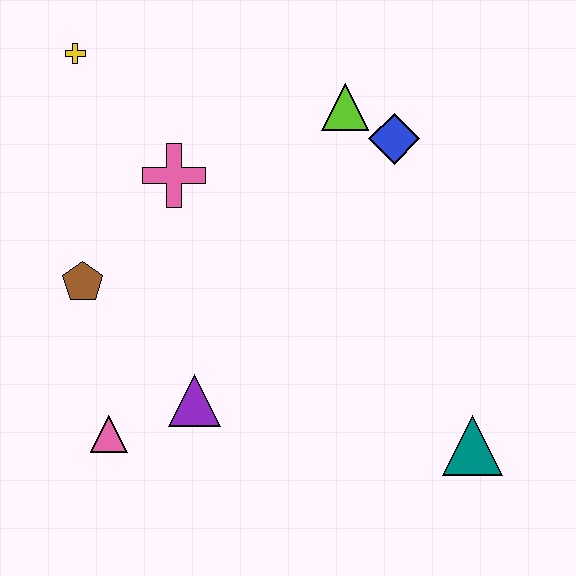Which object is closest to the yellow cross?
The pink cross is closest to the yellow cross.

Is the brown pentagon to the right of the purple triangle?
No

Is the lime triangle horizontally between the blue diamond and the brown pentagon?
Yes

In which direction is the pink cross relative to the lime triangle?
The pink cross is to the left of the lime triangle.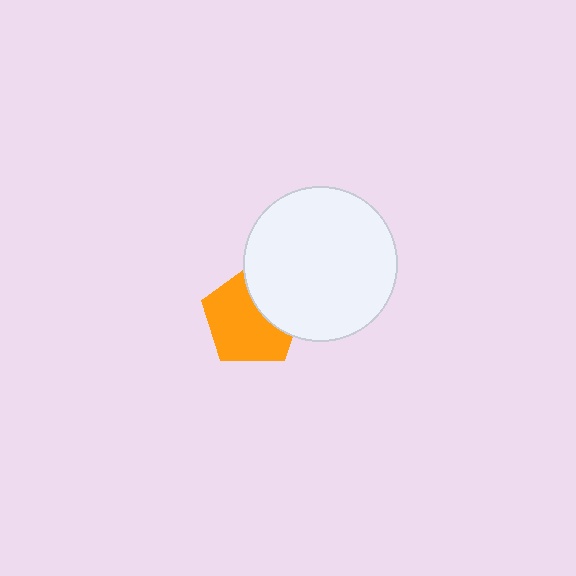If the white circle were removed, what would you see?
You would see the complete orange pentagon.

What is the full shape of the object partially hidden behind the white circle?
The partially hidden object is an orange pentagon.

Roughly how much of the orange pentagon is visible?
Most of it is visible (roughly 67%).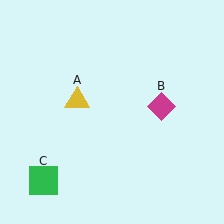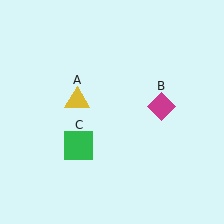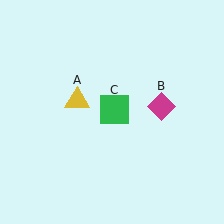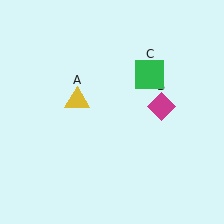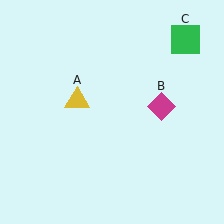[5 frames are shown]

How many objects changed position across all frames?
1 object changed position: green square (object C).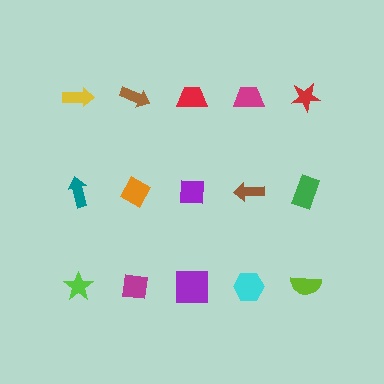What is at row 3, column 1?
A lime star.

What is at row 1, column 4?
A magenta trapezoid.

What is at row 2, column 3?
A purple square.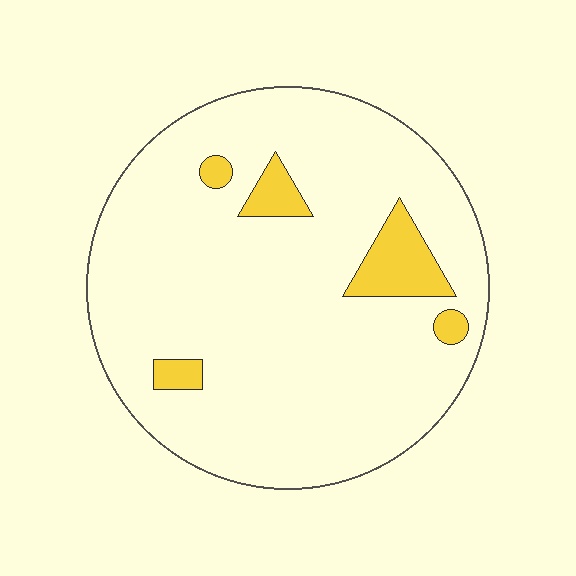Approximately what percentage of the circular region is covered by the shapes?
Approximately 10%.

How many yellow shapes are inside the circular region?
5.